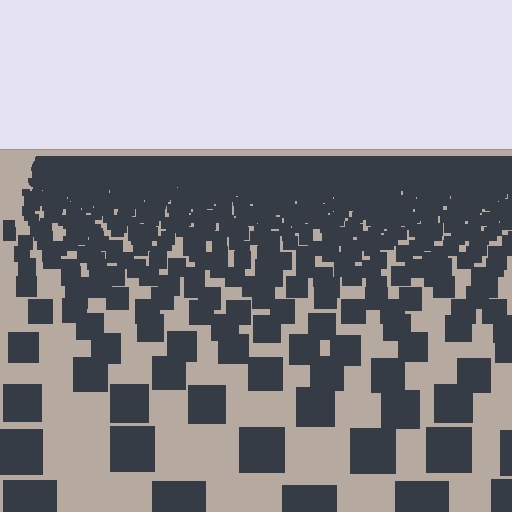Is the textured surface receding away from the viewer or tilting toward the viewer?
The surface is receding away from the viewer. Texture elements get smaller and denser toward the top.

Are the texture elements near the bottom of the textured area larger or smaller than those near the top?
Larger. Near the bottom, elements are closer to the viewer and appear at a bigger on-screen size.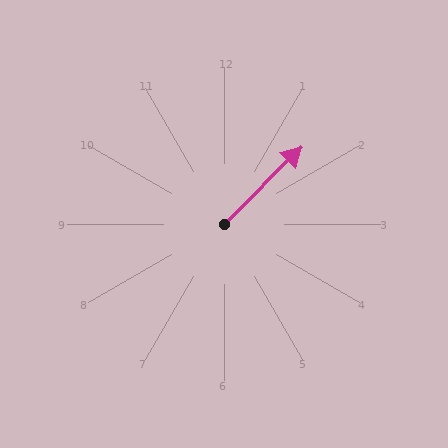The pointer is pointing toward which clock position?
Roughly 2 o'clock.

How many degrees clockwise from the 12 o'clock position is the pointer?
Approximately 45 degrees.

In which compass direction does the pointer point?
Northeast.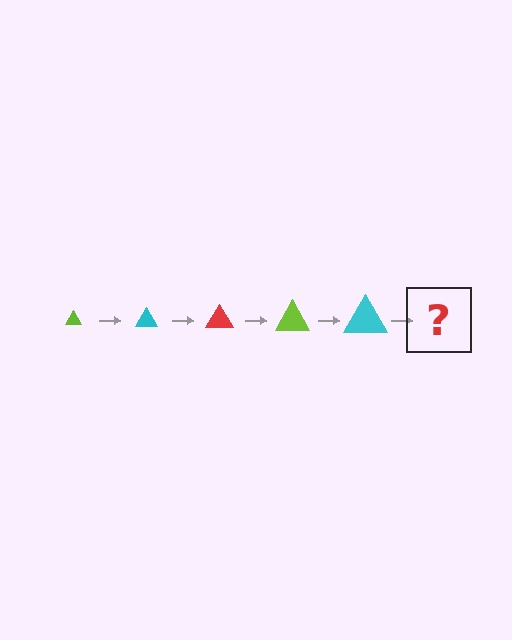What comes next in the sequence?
The next element should be a red triangle, larger than the previous one.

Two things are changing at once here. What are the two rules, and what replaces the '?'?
The two rules are that the triangle grows larger each step and the color cycles through lime, cyan, and red. The '?' should be a red triangle, larger than the previous one.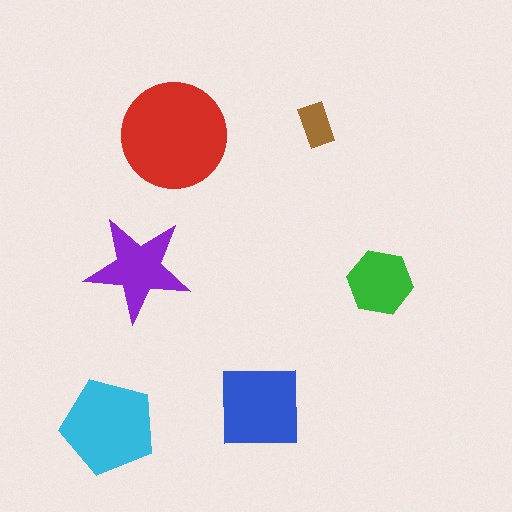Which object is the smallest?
The brown rectangle.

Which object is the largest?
The red circle.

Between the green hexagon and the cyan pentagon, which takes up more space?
The cyan pentagon.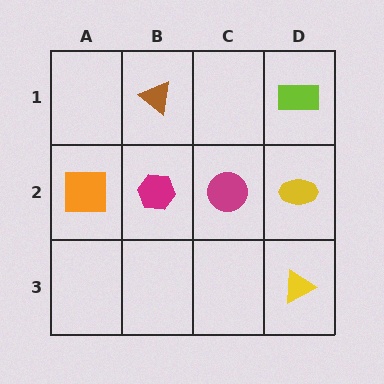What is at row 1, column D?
A lime rectangle.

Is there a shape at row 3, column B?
No, that cell is empty.